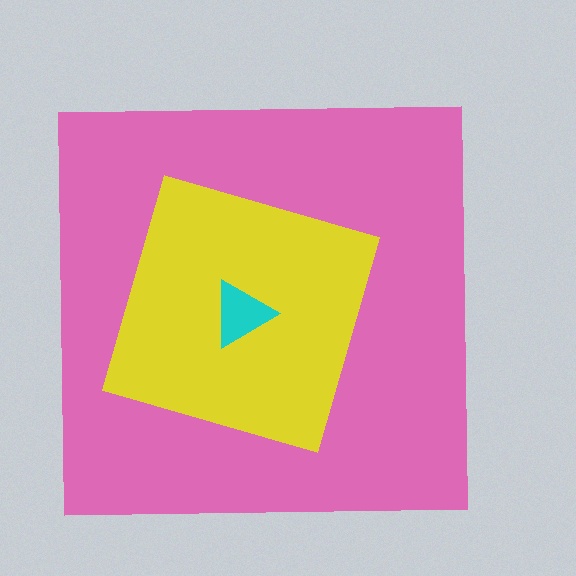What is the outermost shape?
The pink square.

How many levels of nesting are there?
3.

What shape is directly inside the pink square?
The yellow diamond.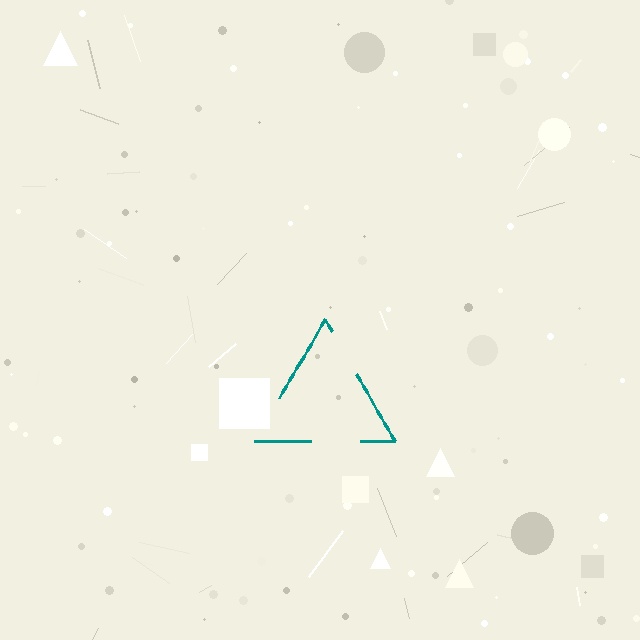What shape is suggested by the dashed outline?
The dashed outline suggests a triangle.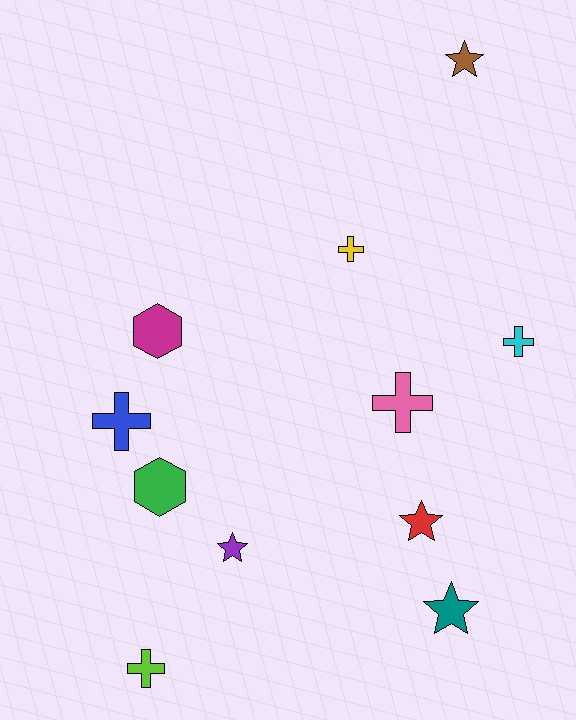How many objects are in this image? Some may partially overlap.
There are 11 objects.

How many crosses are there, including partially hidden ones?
There are 5 crosses.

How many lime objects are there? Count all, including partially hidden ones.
There is 1 lime object.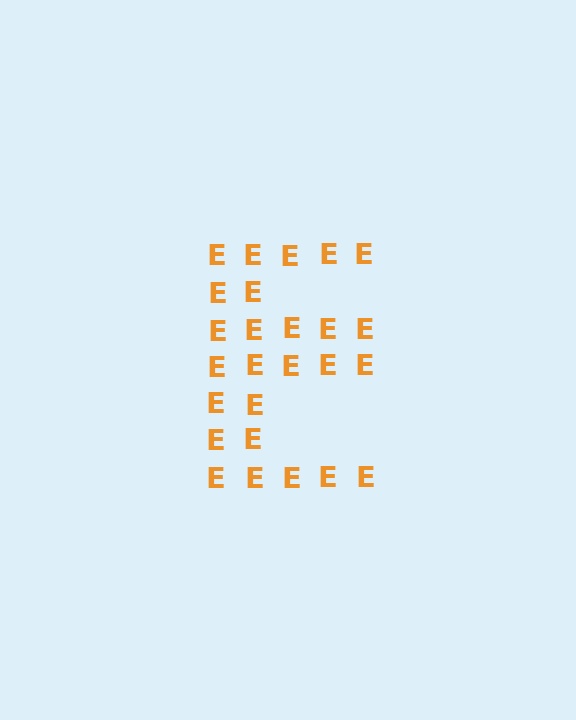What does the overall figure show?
The overall figure shows the letter E.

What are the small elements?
The small elements are letter E's.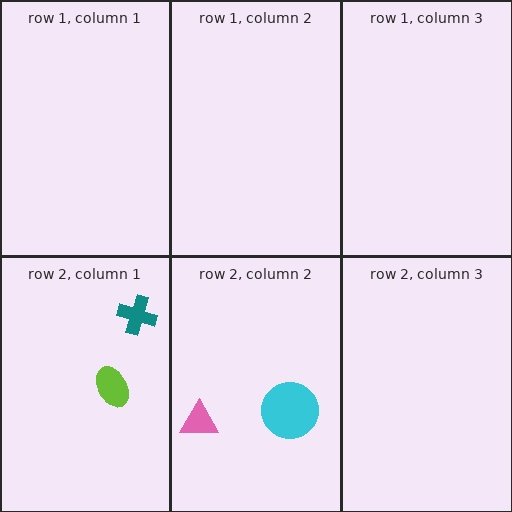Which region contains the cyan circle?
The row 2, column 2 region.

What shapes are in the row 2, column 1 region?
The lime ellipse, the teal cross.